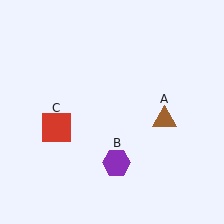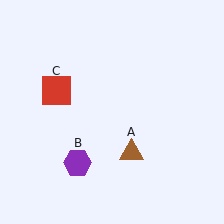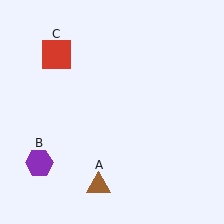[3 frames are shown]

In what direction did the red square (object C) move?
The red square (object C) moved up.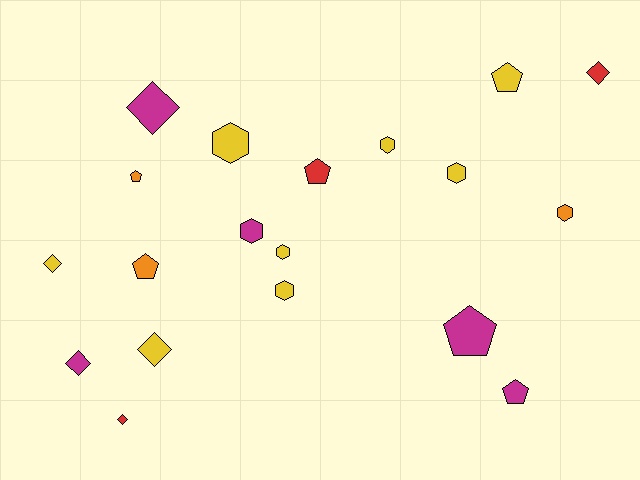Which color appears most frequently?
Yellow, with 8 objects.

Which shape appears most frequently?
Hexagon, with 7 objects.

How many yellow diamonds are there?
There are 2 yellow diamonds.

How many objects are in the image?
There are 19 objects.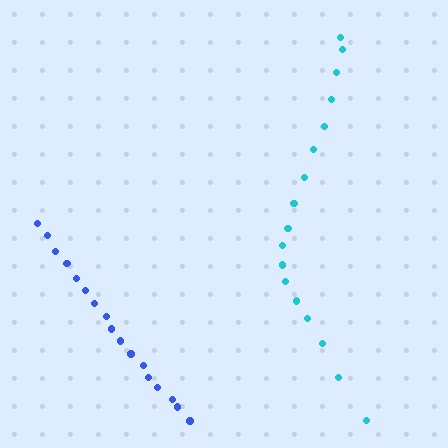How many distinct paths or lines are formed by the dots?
There are 2 distinct paths.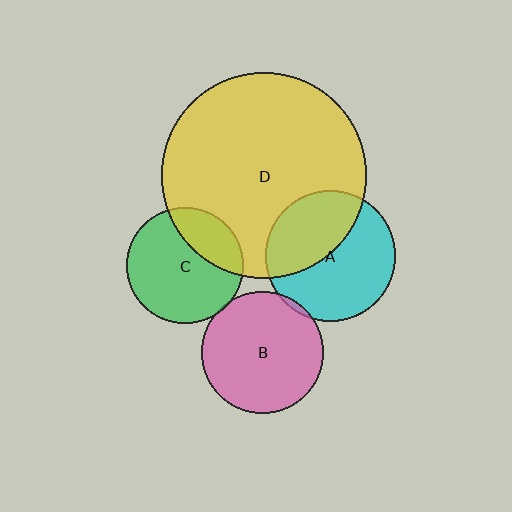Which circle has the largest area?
Circle D (yellow).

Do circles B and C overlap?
Yes.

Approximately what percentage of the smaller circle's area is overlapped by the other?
Approximately 5%.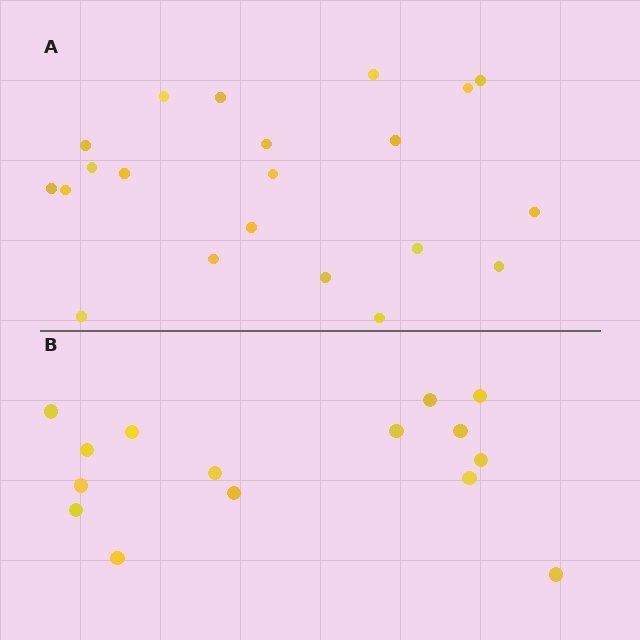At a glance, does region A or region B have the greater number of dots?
Region A (the top region) has more dots.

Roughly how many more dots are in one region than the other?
Region A has about 6 more dots than region B.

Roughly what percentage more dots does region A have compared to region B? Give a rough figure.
About 40% more.